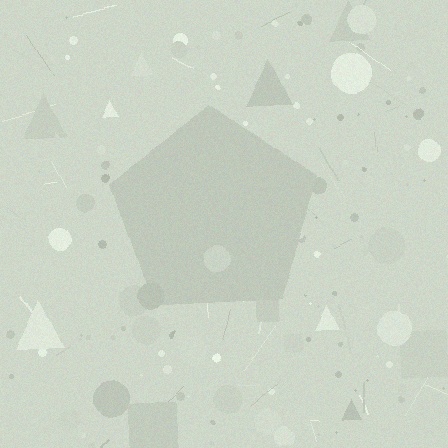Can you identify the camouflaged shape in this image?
The camouflaged shape is a pentagon.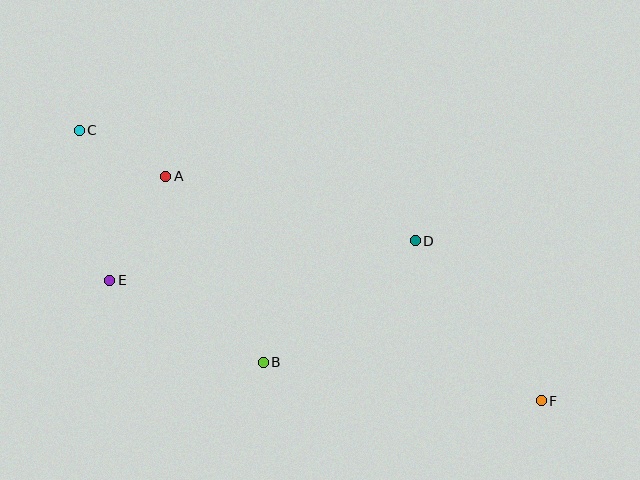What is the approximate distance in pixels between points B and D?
The distance between B and D is approximately 194 pixels.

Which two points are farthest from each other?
Points C and F are farthest from each other.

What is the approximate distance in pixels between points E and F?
The distance between E and F is approximately 448 pixels.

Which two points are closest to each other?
Points A and C are closest to each other.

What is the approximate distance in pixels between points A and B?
The distance between A and B is approximately 210 pixels.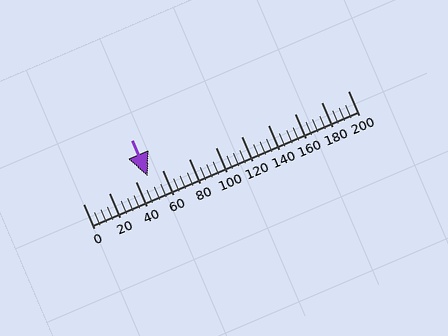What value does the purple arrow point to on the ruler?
The purple arrow points to approximately 49.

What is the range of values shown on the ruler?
The ruler shows values from 0 to 200.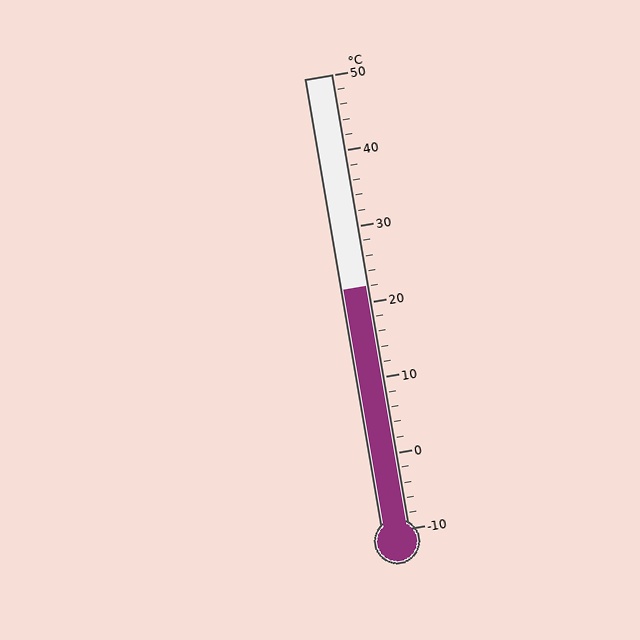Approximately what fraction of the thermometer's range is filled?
The thermometer is filled to approximately 55% of its range.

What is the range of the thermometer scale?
The thermometer scale ranges from -10°C to 50°C.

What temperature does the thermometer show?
The thermometer shows approximately 22°C.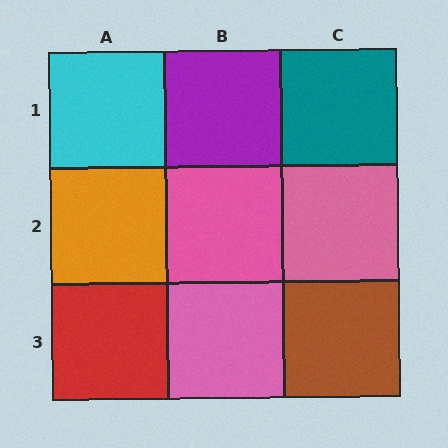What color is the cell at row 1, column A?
Cyan.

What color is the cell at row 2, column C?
Pink.